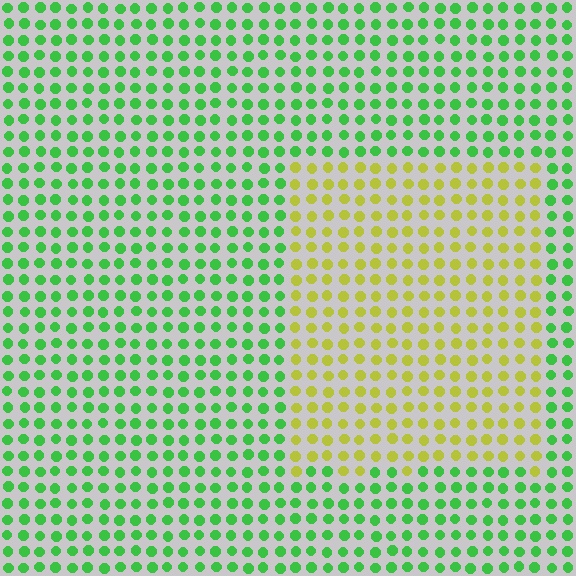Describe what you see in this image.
The image is filled with small green elements in a uniform arrangement. A rectangle-shaped region is visible where the elements are tinted to a slightly different hue, forming a subtle color boundary.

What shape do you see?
I see a rectangle.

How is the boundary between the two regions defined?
The boundary is defined purely by a slight shift in hue (about 58 degrees). Spacing, size, and orientation are identical on both sides.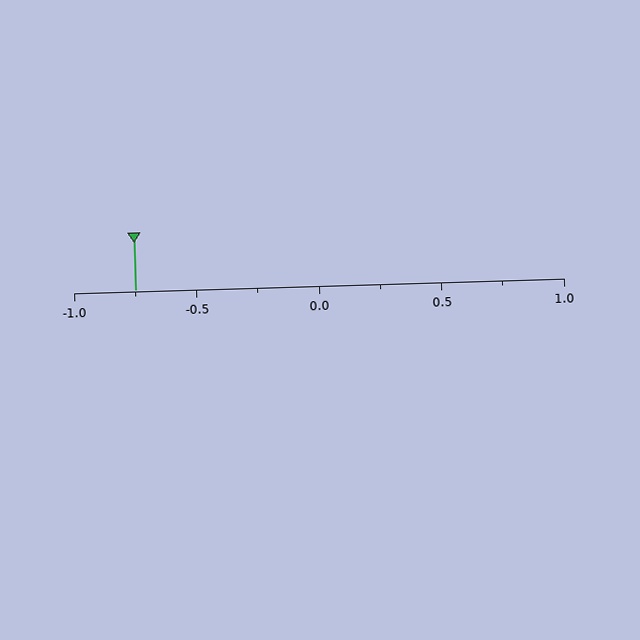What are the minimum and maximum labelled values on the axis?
The axis runs from -1.0 to 1.0.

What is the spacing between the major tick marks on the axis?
The major ticks are spaced 0.5 apart.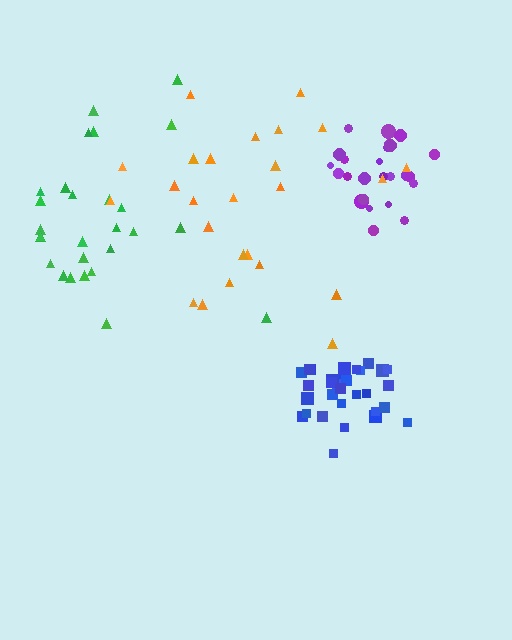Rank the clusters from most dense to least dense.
blue, purple, green, orange.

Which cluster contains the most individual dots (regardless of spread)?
Blue (31).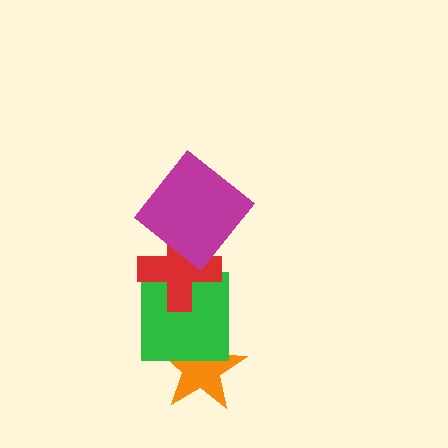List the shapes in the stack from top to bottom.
From top to bottom: the magenta diamond, the red cross, the green square, the orange star.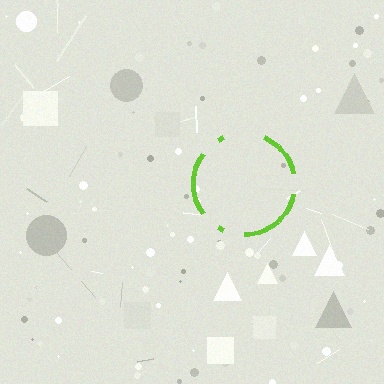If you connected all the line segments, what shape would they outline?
They would outline a circle.